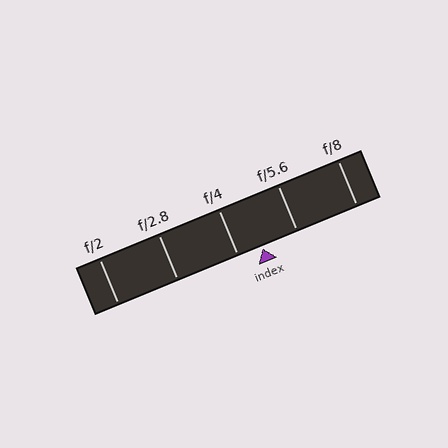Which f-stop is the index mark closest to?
The index mark is closest to f/4.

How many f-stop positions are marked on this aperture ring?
There are 5 f-stop positions marked.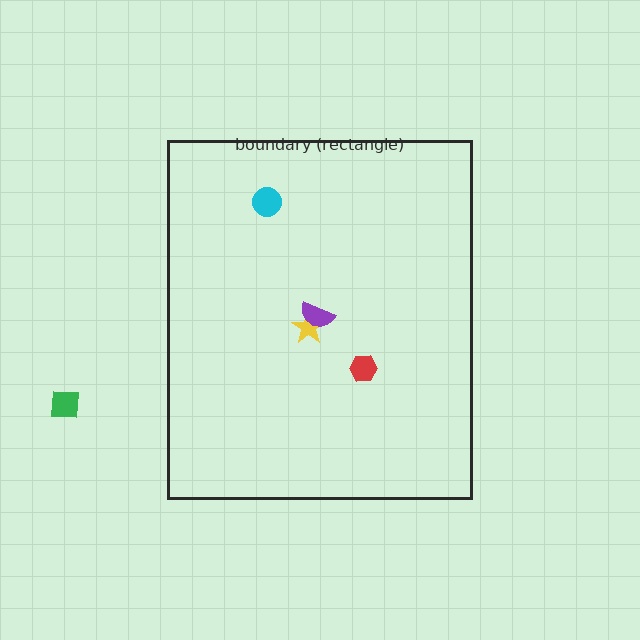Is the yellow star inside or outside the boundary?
Inside.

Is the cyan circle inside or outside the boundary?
Inside.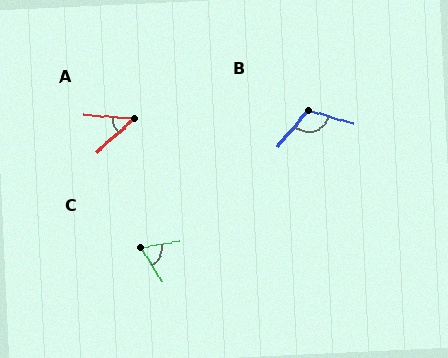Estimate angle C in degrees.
Approximately 68 degrees.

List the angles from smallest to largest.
A (46°), C (68°), B (114°).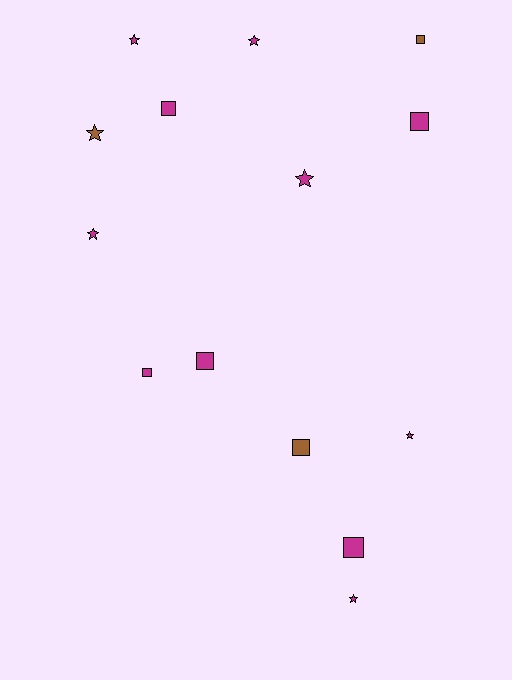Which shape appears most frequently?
Star, with 7 objects.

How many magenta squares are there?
There are 5 magenta squares.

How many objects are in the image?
There are 14 objects.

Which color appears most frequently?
Magenta, with 11 objects.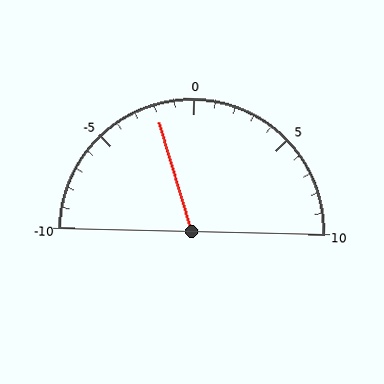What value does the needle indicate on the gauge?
The needle indicates approximately -2.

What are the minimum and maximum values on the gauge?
The gauge ranges from -10 to 10.